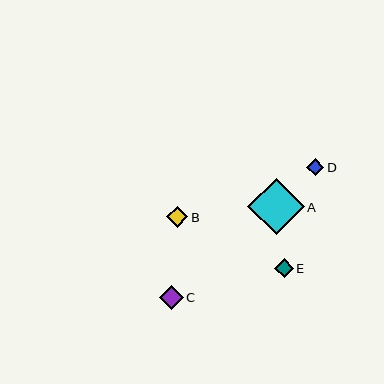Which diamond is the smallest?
Diamond D is the smallest with a size of approximately 17 pixels.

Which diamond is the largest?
Diamond A is the largest with a size of approximately 56 pixels.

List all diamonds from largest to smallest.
From largest to smallest: A, C, B, E, D.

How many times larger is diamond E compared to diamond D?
Diamond E is approximately 1.1 times the size of diamond D.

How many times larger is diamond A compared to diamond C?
Diamond A is approximately 2.3 times the size of diamond C.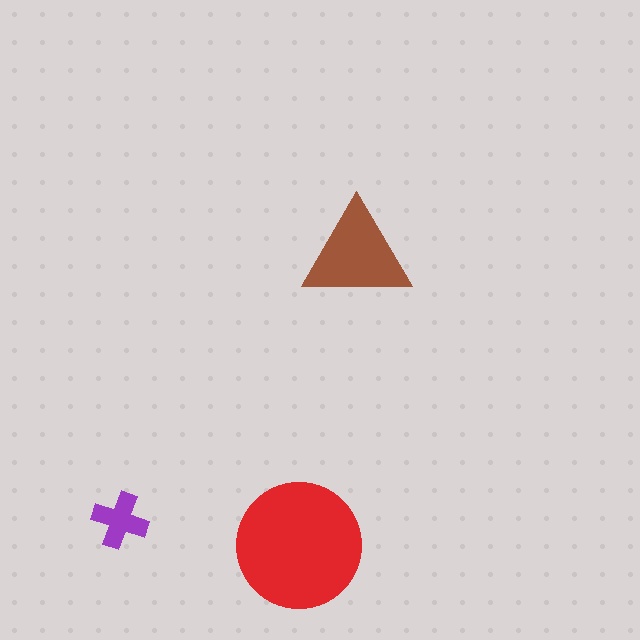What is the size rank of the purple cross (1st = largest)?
3rd.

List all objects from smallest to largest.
The purple cross, the brown triangle, the red circle.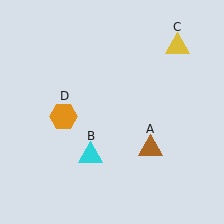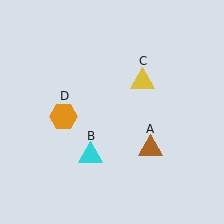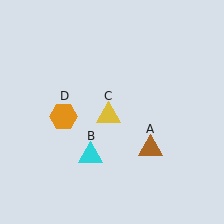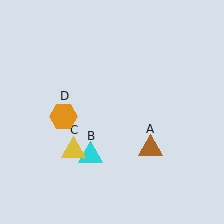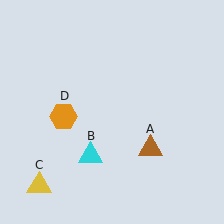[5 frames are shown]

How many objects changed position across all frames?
1 object changed position: yellow triangle (object C).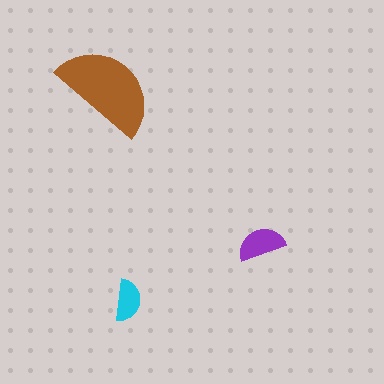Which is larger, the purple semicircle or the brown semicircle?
The brown one.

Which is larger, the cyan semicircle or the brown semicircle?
The brown one.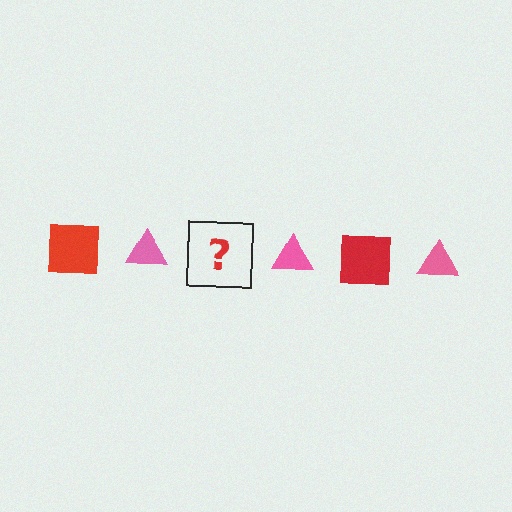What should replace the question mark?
The question mark should be replaced with a red square.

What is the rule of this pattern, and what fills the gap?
The rule is that the pattern alternates between red square and pink triangle. The gap should be filled with a red square.